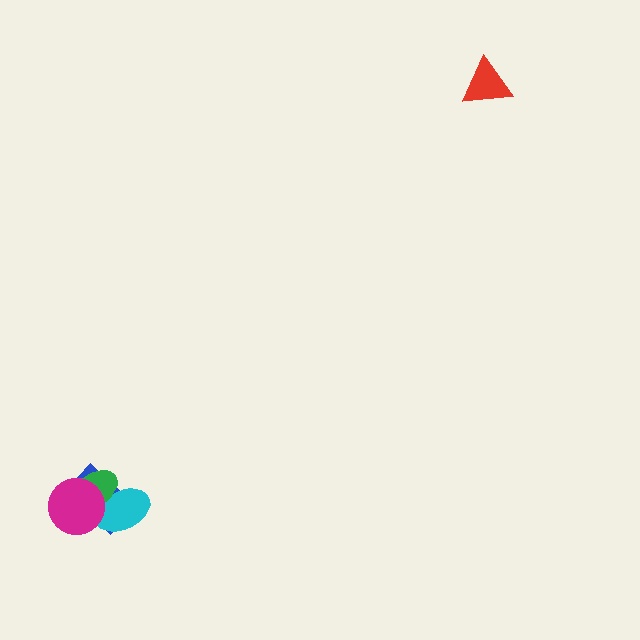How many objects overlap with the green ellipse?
3 objects overlap with the green ellipse.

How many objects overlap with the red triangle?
0 objects overlap with the red triangle.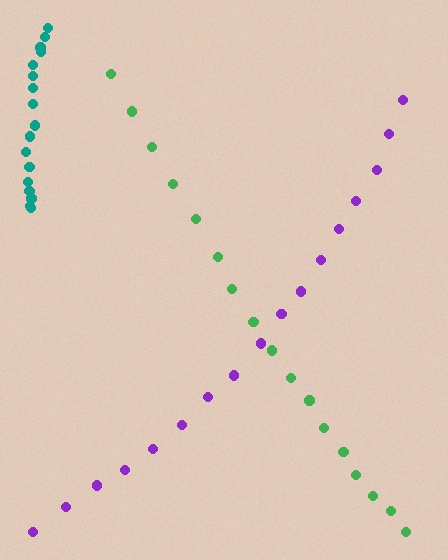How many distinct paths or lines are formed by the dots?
There are 3 distinct paths.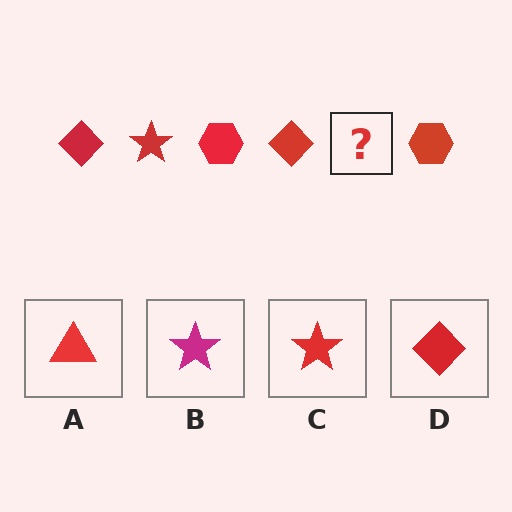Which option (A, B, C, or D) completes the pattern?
C.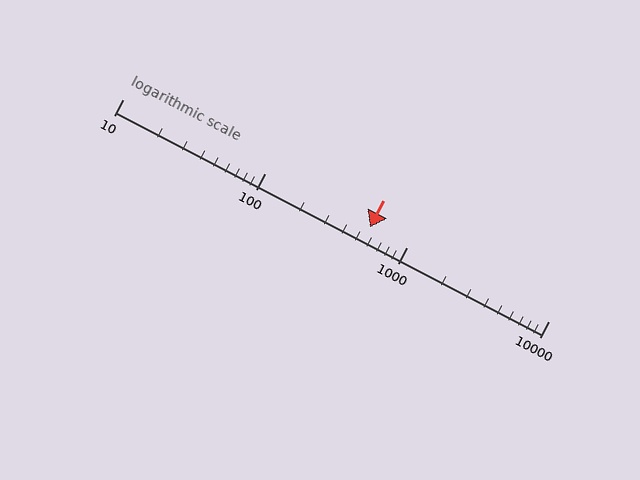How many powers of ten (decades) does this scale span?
The scale spans 3 decades, from 10 to 10000.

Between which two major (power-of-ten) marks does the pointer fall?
The pointer is between 100 and 1000.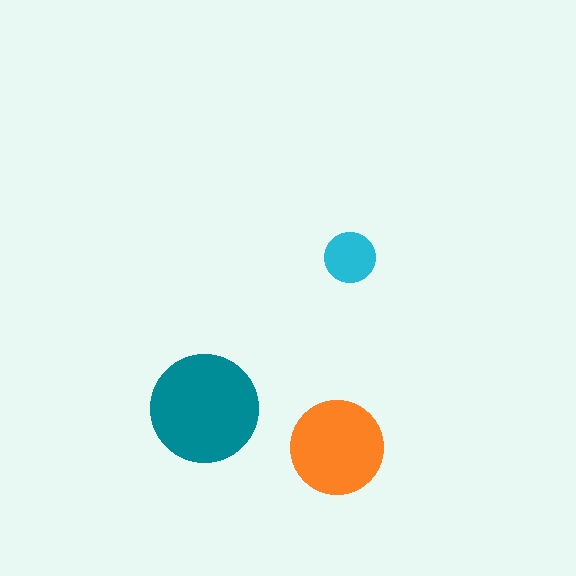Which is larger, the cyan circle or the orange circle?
The orange one.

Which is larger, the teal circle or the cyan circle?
The teal one.